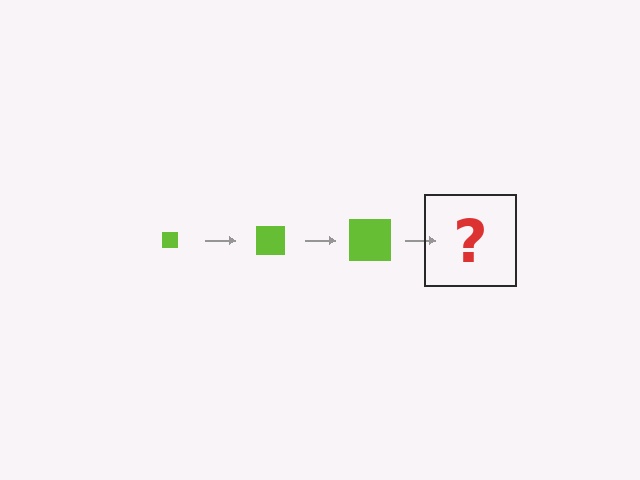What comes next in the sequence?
The next element should be a lime square, larger than the previous one.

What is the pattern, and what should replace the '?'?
The pattern is that the square gets progressively larger each step. The '?' should be a lime square, larger than the previous one.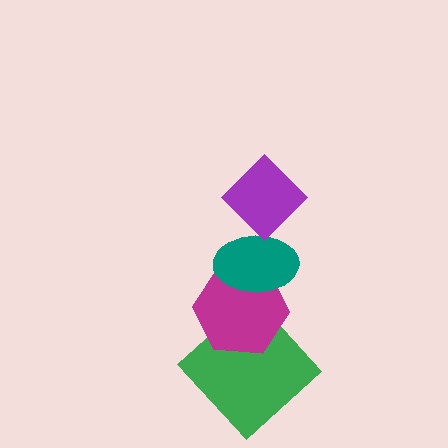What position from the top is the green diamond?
The green diamond is 4th from the top.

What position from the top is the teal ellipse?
The teal ellipse is 2nd from the top.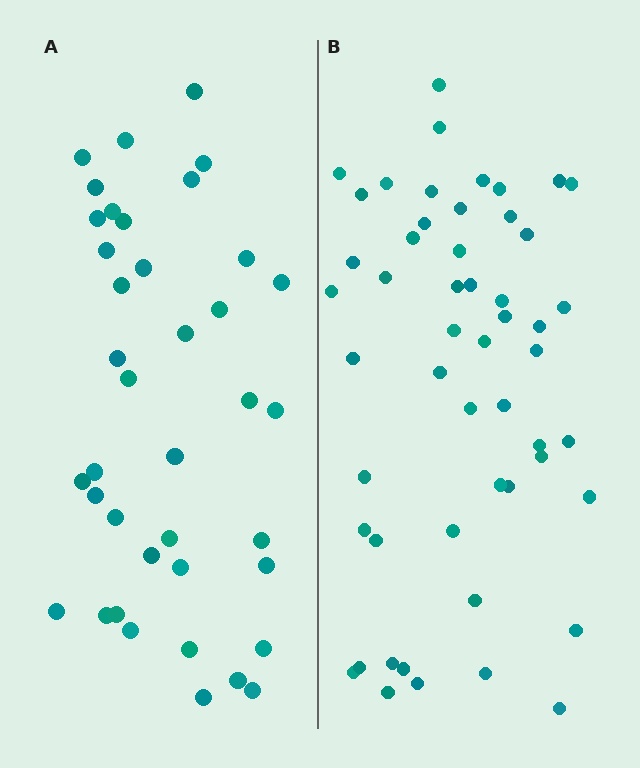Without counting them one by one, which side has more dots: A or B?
Region B (the right region) has more dots.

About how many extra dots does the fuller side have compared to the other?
Region B has approximately 15 more dots than region A.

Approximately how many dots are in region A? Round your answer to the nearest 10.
About 40 dots. (The exact count is 39, which rounds to 40.)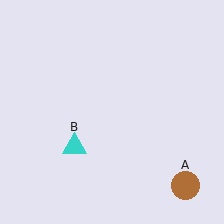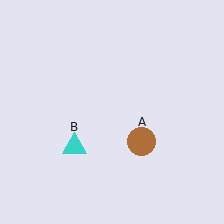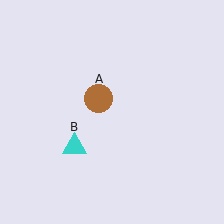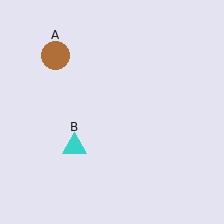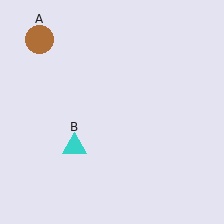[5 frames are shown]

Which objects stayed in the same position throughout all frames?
Cyan triangle (object B) remained stationary.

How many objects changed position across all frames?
1 object changed position: brown circle (object A).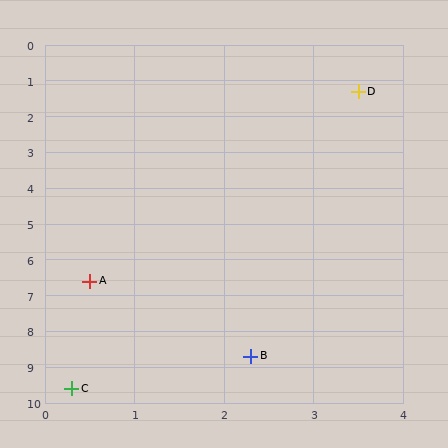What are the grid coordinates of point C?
Point C is at approximately (0.3, 9.6).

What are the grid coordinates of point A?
Point A is at approximately (0.5, 6.6).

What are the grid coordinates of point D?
Point D is at approximately (3.5, 1.3).